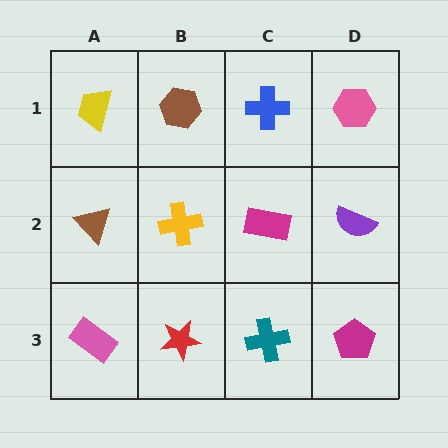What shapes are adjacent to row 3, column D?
A purple semicircle (row 2, column D), a teal cross (row 3, column C).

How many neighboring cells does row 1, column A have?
2.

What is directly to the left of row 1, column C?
A brown hexagon.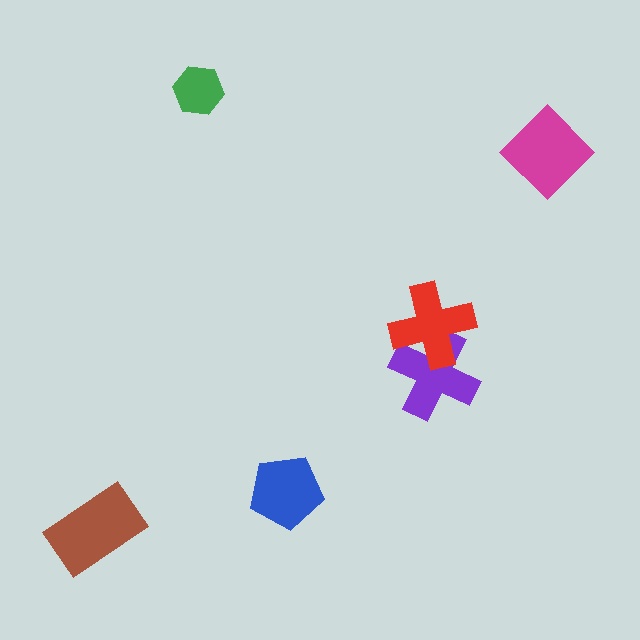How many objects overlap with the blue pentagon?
0 objects overlap with the blue pentagon.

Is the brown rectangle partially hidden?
No, no other shape covers it.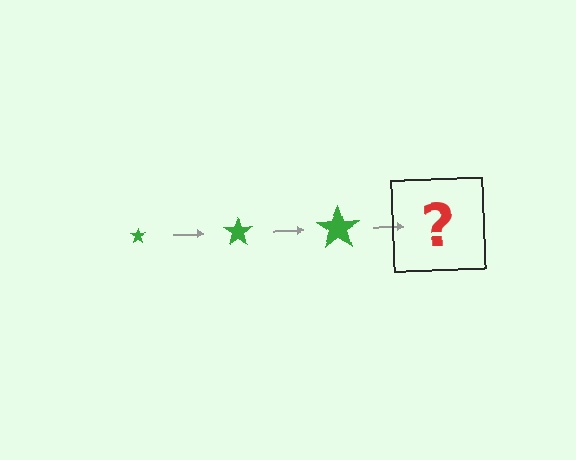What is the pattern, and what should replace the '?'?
The pattern is that the star gets progressively larger each step. The '?' should be a green star, larger than the previous one.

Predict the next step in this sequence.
The next step is a green star, larger than the previous one.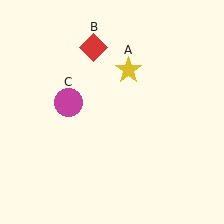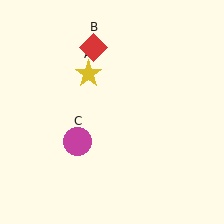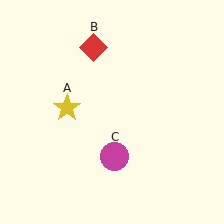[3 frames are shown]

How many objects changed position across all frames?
2 objects changed position: yellow star (object A), magenta circle (object C).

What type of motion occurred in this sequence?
The yellow star (object A), magenta circle (object C) rotated counterclockwise around the center of the scene.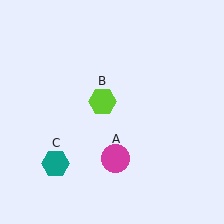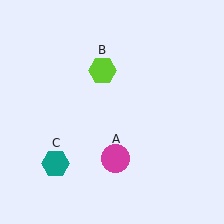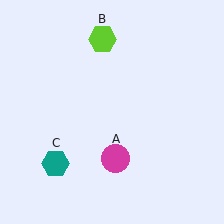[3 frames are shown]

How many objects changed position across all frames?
1 object changed position: lime hexagon (object B).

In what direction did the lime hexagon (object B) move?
The lime hexagon (object B) moved up.